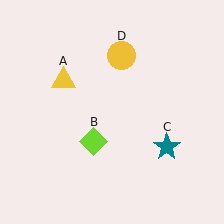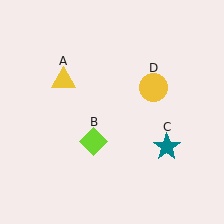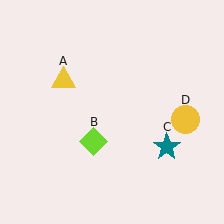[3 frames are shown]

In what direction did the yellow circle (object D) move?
The yellow circle (object D) moved down and to the right.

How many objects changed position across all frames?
1 object changed position: yellow circle (object D).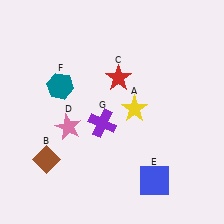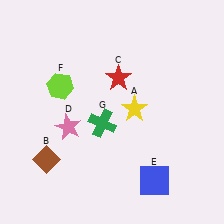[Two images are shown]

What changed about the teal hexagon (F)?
In Image 1, F is teal. In Image 2, it changed to lime.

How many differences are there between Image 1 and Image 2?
There are 2 differences between the two images.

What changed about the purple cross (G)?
In Image 1, G is purple. In Image 2, it changed to green.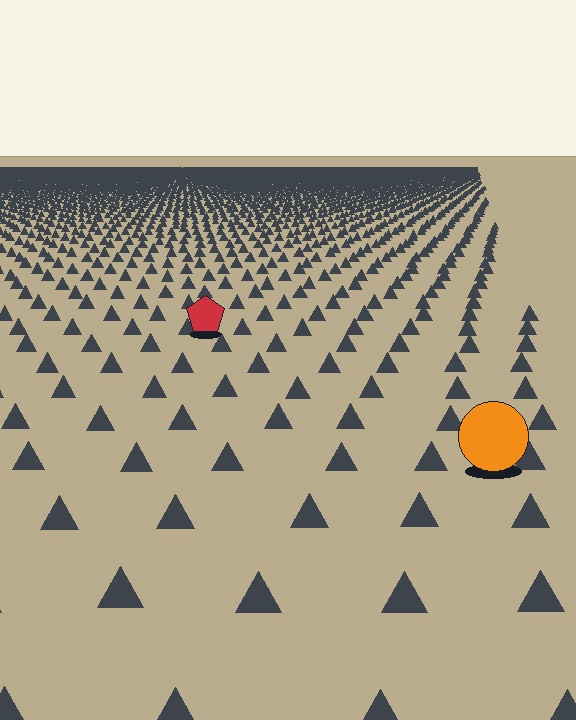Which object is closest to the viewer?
The orange circle is closest. The texture marks near it are larger and more spread out.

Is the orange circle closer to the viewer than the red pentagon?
Yes. The orange circle is closer — you can tell from the texture gradient: the ground texture is coarser near it.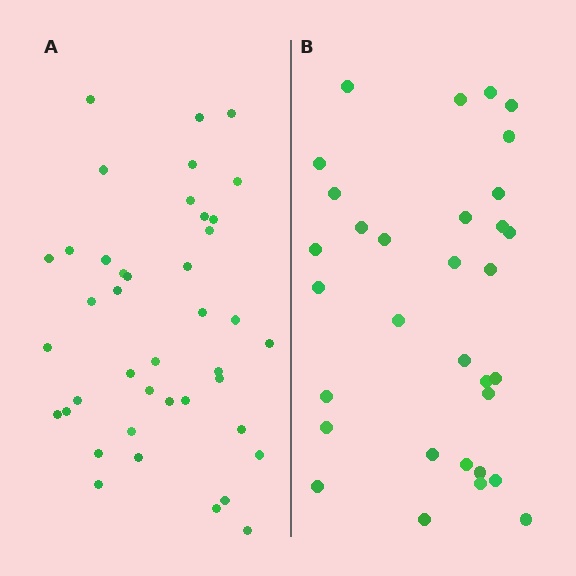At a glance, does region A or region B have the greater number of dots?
Region A (the left region) has more dots.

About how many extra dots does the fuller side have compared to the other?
Region A has roughly 8 or so more dots than region B.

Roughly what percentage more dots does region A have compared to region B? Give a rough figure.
About 30% more.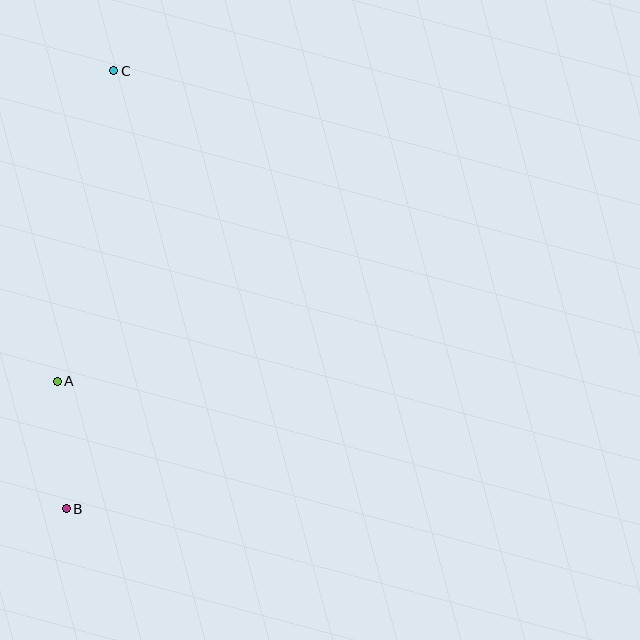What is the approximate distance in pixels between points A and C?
The distance between A and C is approximately 315 pixels.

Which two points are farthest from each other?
Points B and C are farthest from each other.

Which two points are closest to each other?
Points A and B are closest to each other.